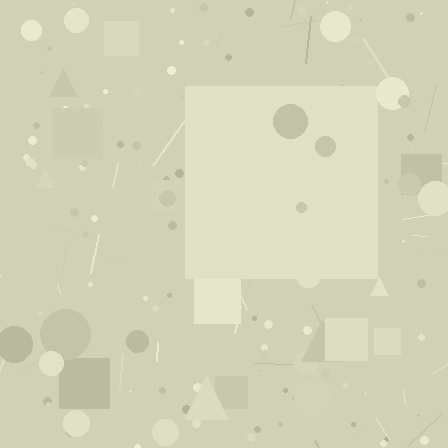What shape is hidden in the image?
A square is hidden in the image.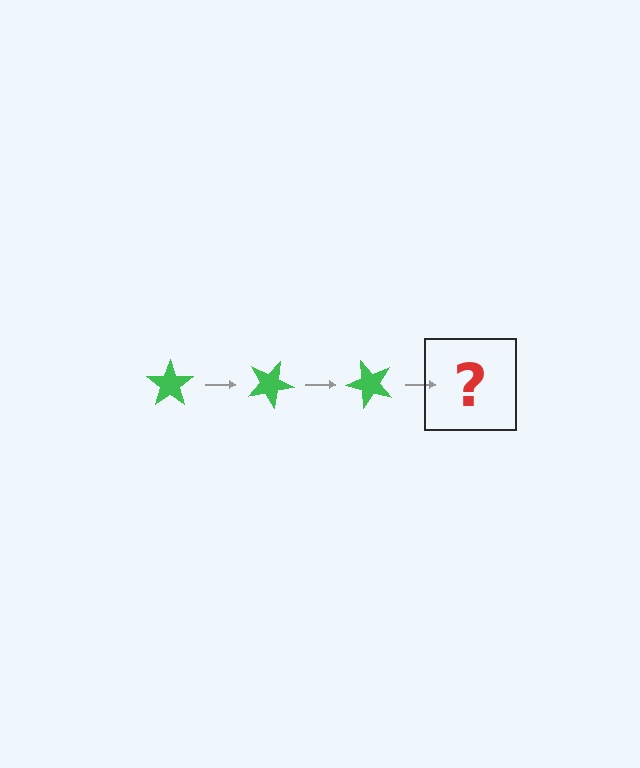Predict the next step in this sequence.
The next step is a green star rotated 75 degrees.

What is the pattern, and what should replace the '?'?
The pattern is that the star rotates 25 degrees each step. The '?' should be a green star rotated 75 degrees.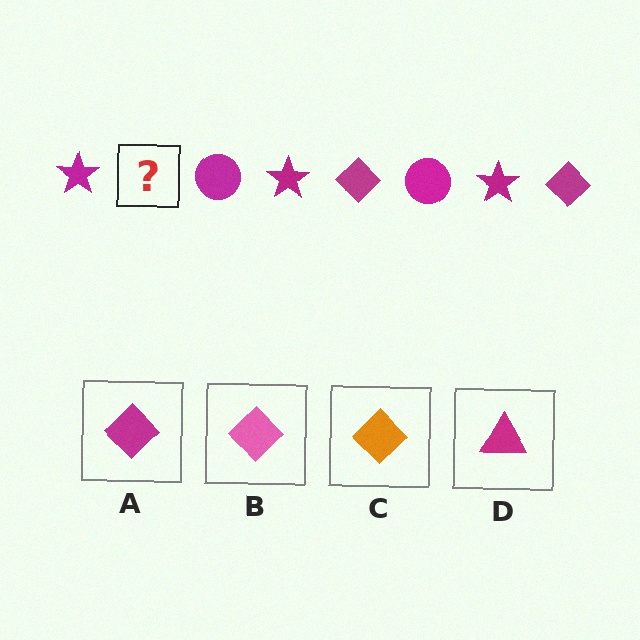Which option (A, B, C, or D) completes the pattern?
A.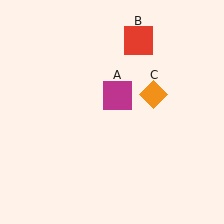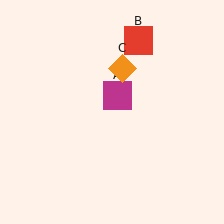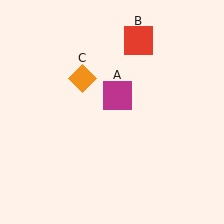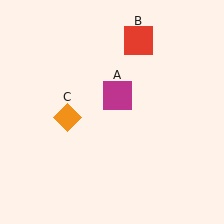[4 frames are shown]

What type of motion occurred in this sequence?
The orange diamond (object C) rotated counterclockwise around the center of the scene.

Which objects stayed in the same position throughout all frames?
Magenta square (object A) and red square (object B) remained stationary.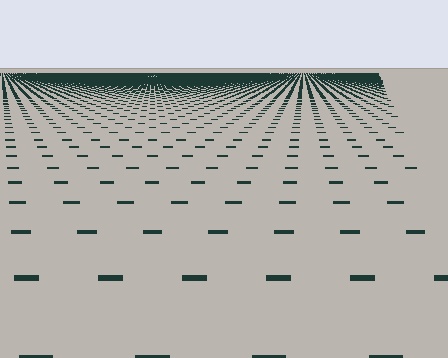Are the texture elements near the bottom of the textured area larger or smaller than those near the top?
Larger. Near the bottom, elements are closer to the viewer and appear at a bigger on-screen size.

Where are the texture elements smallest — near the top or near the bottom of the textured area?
Near the top.